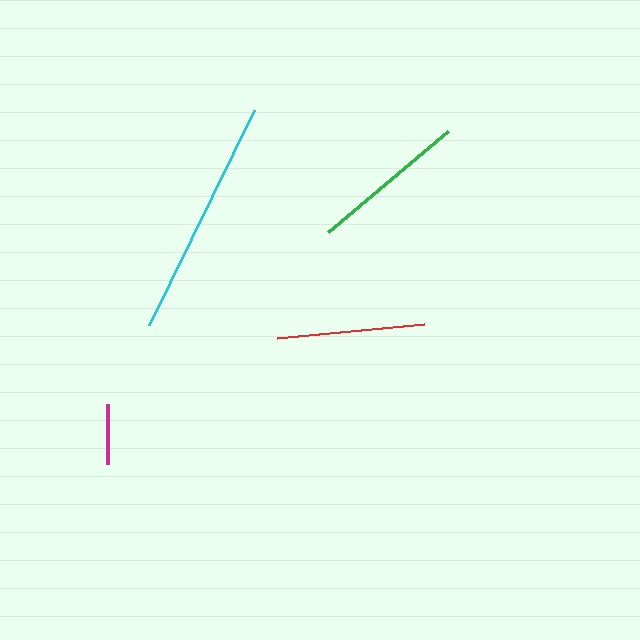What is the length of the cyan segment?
The cyan segment is approximately 239 pixels long.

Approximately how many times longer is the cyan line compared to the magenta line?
The cyan line is approximately 4.0 times the length of the magenta line.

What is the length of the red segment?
The red segment is approximately 148 pixels long.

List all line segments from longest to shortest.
From longest to shortest: cyan, green, red, magenta.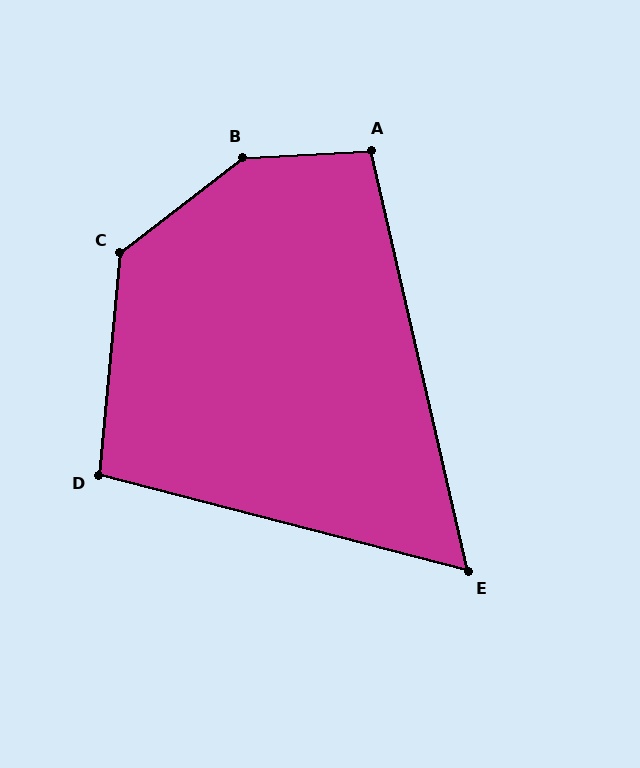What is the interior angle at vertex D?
Approximately 99 degrees (obtuse).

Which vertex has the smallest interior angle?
E, at approximately 62 degrees.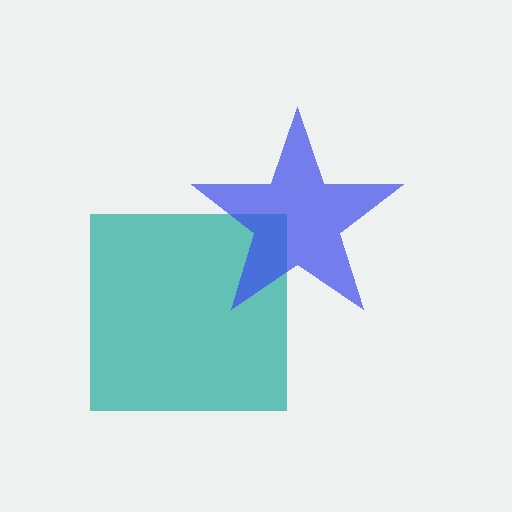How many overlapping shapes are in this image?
There are 2 overlapping shapes in the image.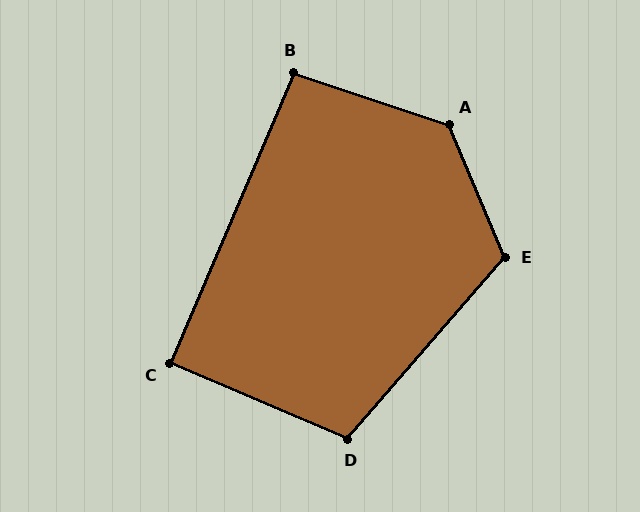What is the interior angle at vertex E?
Approximately 116 degrees (obtuse).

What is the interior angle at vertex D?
Approximately 108 degrees (obtuse).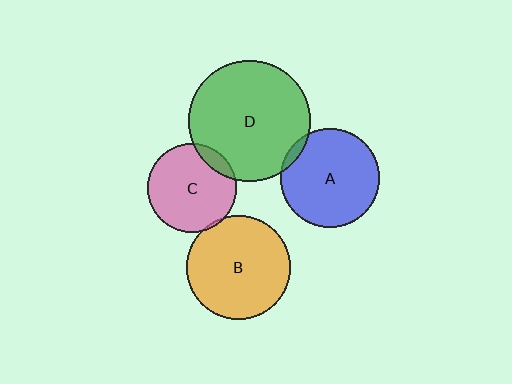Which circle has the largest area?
Circle D (green).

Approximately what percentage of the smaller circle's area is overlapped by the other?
Approximately 5%.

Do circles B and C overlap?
Yes.